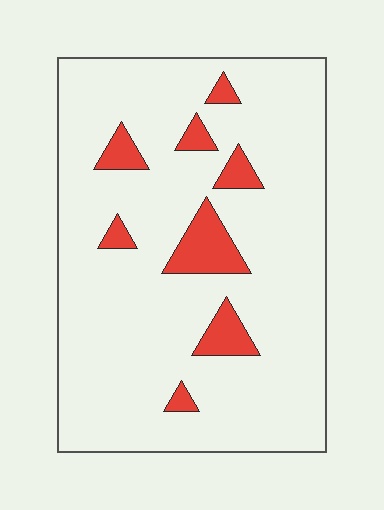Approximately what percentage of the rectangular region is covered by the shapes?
Approximately 10%.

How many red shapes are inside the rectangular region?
8.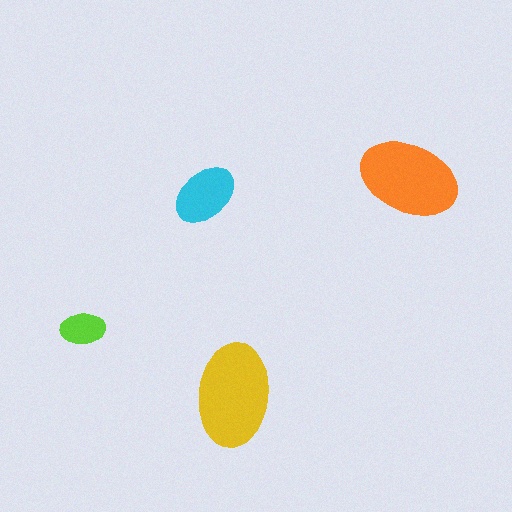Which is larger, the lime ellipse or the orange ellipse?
The orange one.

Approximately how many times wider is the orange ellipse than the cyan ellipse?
About 1.5 times wider.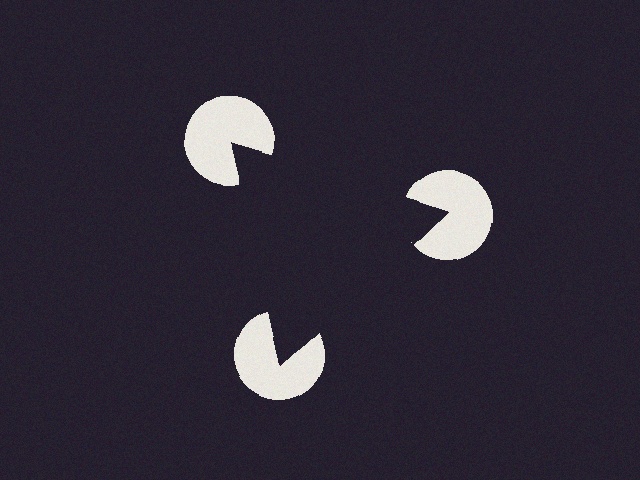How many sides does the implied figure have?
3 sides.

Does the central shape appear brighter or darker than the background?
It typically appears slightly darker than the background, even though no actual brightness change is drawn.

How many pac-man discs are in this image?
There are 3 — one at each vertex of the illusory triangle.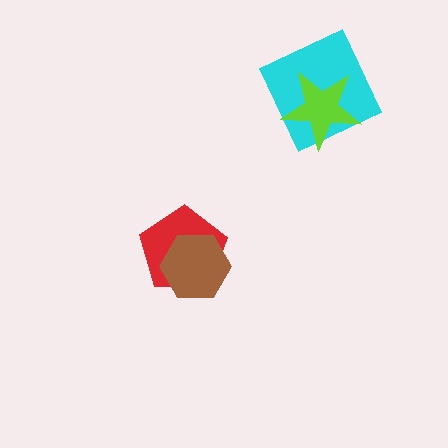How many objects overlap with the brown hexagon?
1 object overlaps with the brown hexagon.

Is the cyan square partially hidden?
Yes, it is partially covered by another shape.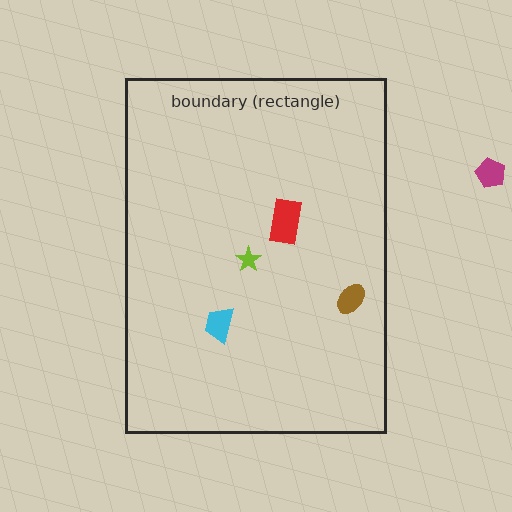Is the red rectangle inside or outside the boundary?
Inside.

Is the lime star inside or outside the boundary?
Inside.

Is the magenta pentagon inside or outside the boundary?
Outside.